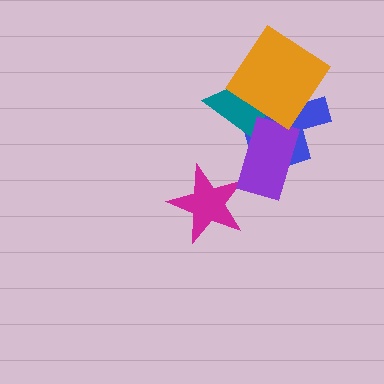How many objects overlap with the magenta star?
0 objects overlap with the magenta star.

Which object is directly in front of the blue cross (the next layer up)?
The teal triangle is directly in front of the blue cross.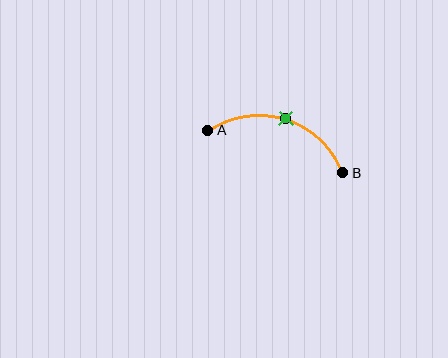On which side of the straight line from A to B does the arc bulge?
The arc bulges above the straight line connecting A and B.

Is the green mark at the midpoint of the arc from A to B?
Yes. The green mark lies on the arc at equal arc-length from both A and B — it is the arc midpoint.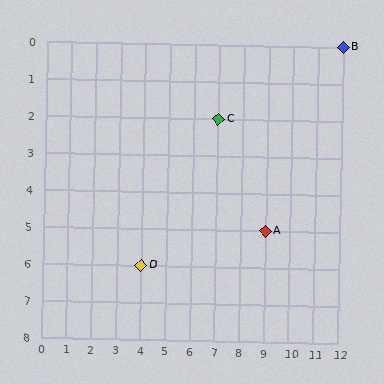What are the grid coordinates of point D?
Point D is at grid coordinates (4, 6).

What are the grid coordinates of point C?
Point C is at grid coordinates (7, 2).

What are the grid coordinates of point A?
Point A is at grid coordinates (9, 5).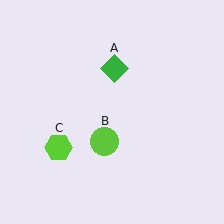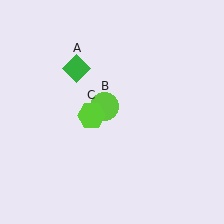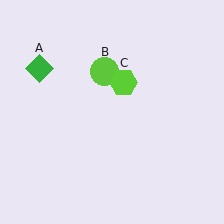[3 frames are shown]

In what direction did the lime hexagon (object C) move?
The lime hexagon (object C) moved up and to the right.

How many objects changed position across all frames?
3 objects changed position: green diamond (object A), lime circle (object B), lime hexagon (object C).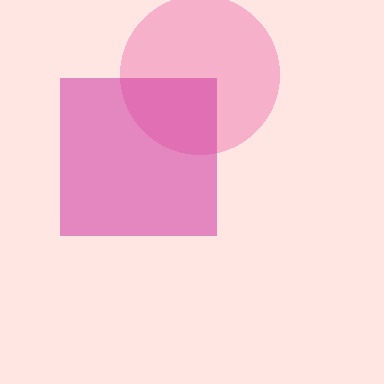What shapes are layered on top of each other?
The layered shapes are: a pink circle, a magenta square.